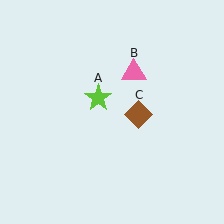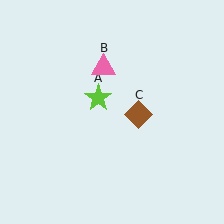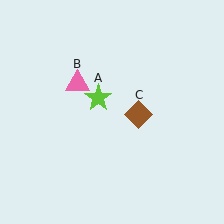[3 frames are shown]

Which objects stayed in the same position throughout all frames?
Lime star (object A) and brown diamond (object C) remained stationary.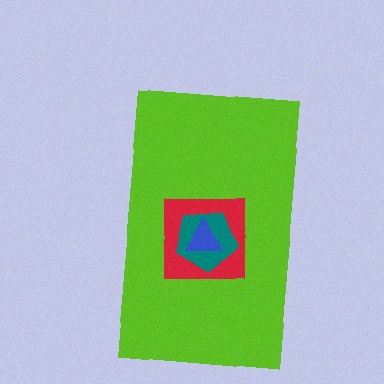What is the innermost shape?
The blue triangle.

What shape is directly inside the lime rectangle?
The red square.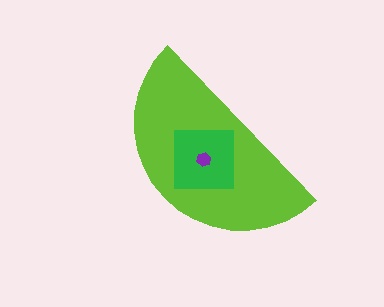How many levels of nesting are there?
3.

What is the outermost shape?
The lime semicircle.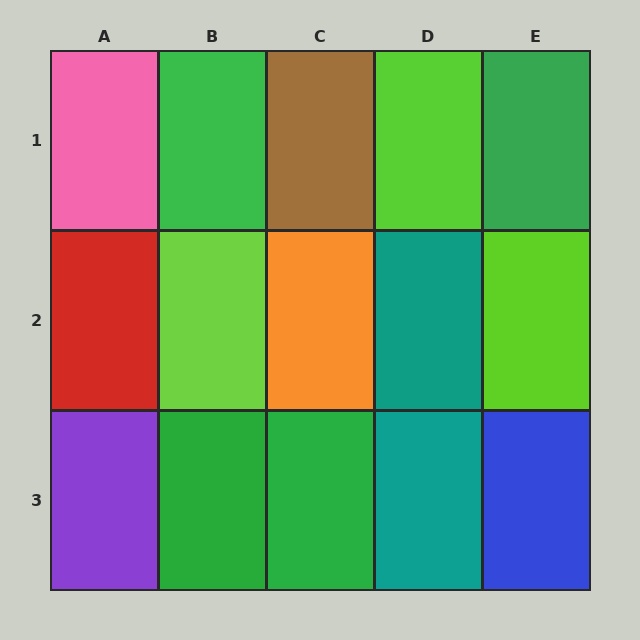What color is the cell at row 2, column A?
Red.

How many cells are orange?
1 cell is orange.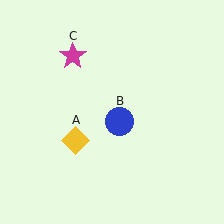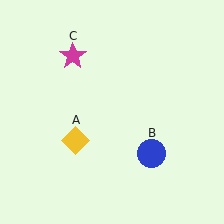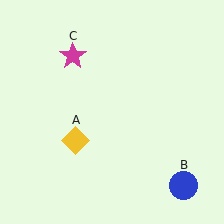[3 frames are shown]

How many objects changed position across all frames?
1 object changed position: blue circle (object B).